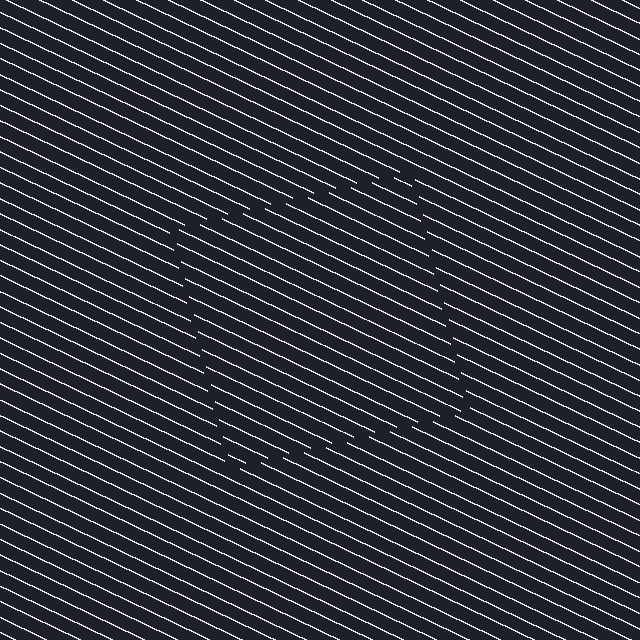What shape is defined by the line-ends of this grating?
An illusory square. The interior of the shape contains the same grating, shifted by half a period — the contour is defined by the phase discontinuity where line-ends from the inner and outer gratings abut.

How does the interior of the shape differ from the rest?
The interior of the shape contains the same grating, shifted by half a period — the contour is defined by the phase discontinuity where line-ends from the inner and outer gratings abut.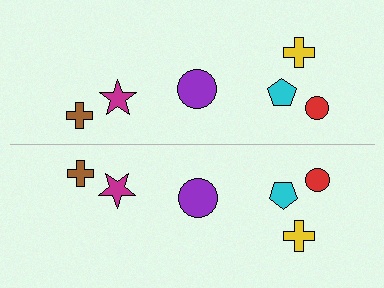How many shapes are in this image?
There are 12 shapes in this image.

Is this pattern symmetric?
Yes, this pattern has bilateral (reflection) symmetry.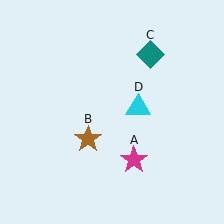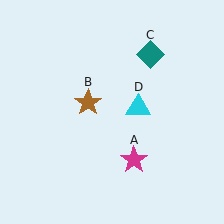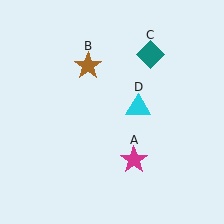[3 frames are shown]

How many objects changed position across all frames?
1 object changed position: brown star (object B).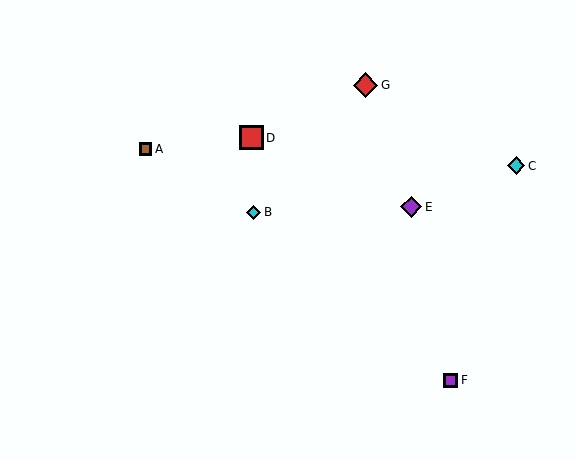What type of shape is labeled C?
Shape C is a cyan diamond.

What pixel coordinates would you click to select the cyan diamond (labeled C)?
Click at (516, 166) to select the cyan diamond C.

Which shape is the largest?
The red diamond (labeled G) is the largest.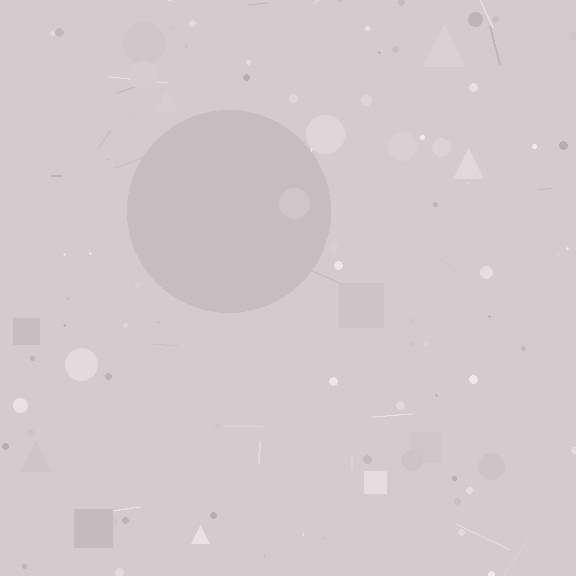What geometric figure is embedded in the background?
A circle is embedded in the background.